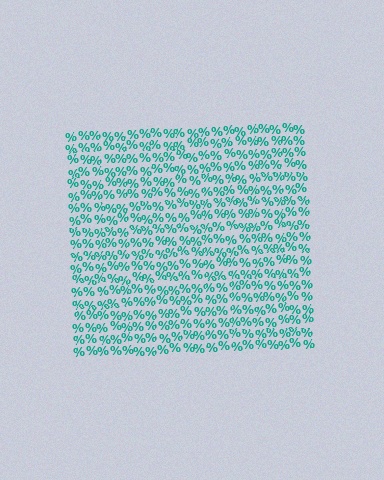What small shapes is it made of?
It is made of small percent signs.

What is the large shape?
The large shape is a square.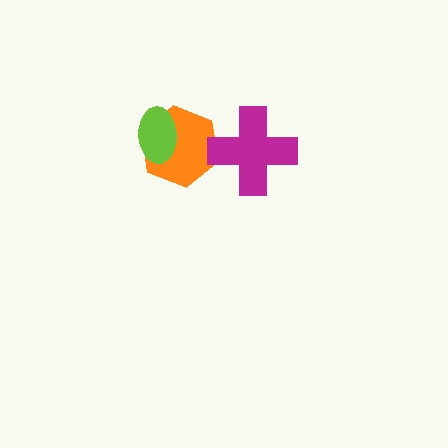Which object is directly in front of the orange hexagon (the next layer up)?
The lime ellipse is directly in front of the orange hexagon.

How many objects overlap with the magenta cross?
1 object overlaps with the magenta cross.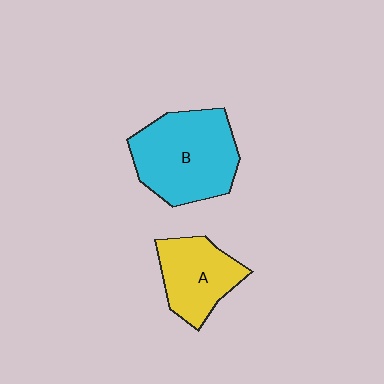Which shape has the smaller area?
Shape A (yellow).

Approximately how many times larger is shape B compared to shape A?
Approximately 1.5 times.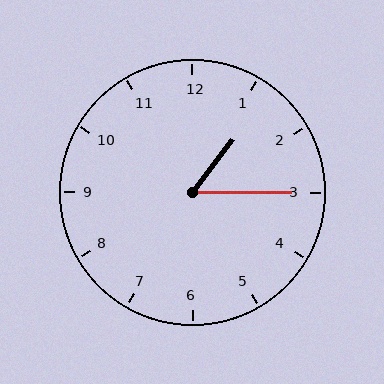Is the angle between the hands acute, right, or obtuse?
It is acute.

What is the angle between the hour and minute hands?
Approximately 52 degrees.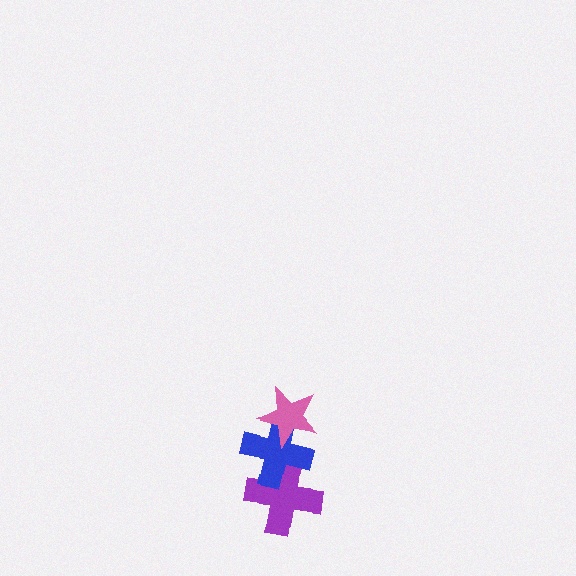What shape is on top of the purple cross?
The blue cross is on top of the purple cross.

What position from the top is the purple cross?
The purple cross is 3rd from the top.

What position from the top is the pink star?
The pink star is 1st from the top.